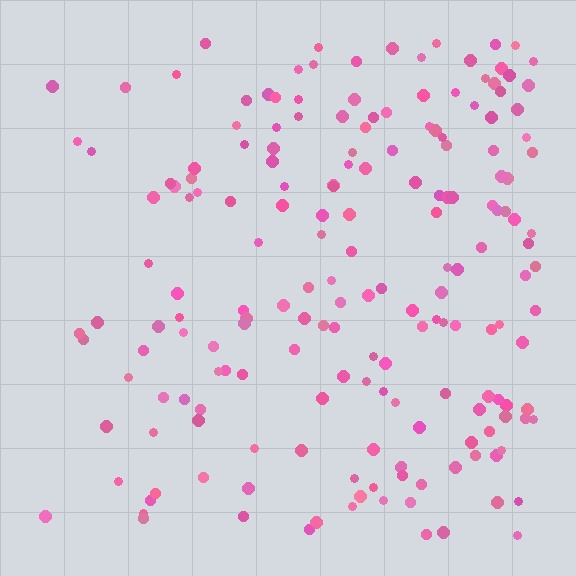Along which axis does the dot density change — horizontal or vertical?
Horizontal.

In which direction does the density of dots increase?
From left to right, with the right side densest.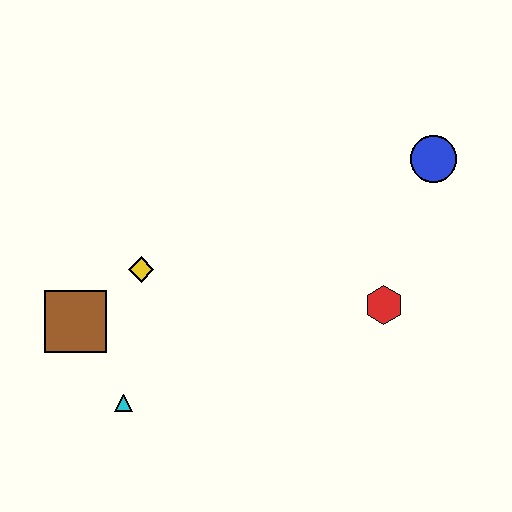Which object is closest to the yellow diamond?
The brown square is closest to the yellow diamond.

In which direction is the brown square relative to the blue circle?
The brown square is to the left of the blue circle.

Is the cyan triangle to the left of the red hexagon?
Yes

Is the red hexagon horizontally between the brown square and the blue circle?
Yes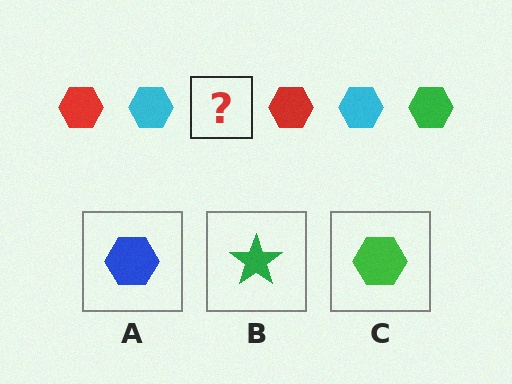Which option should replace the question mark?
Option C.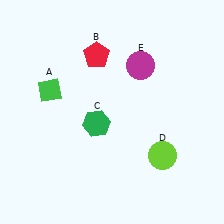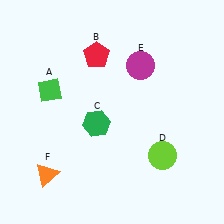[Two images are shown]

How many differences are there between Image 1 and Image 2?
There is 1 difference between the two images.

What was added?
An orange triangle (F) was added in Image 2.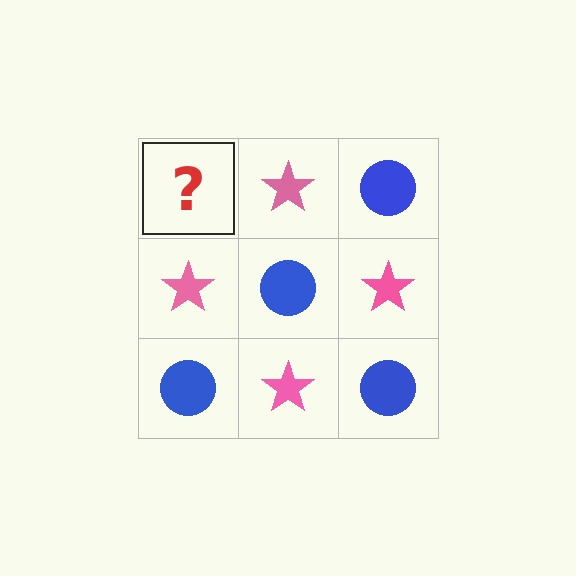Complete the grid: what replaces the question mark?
The question mark should be replaced with a blue circle.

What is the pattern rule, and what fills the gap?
The rule is that it alternates blue circle and pink star in a checkerboard pattern. The gap should be filled with a blue circle.